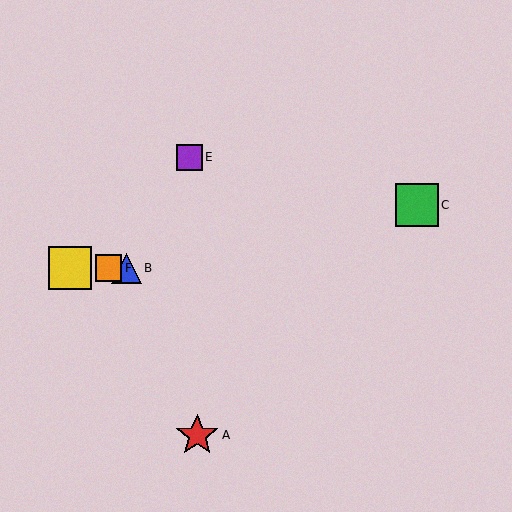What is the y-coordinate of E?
Object E is at y≈158.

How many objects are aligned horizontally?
3 objects (B, D, F) are aligned horizontally.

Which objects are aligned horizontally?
Objects B, D, F are aligned horizontally.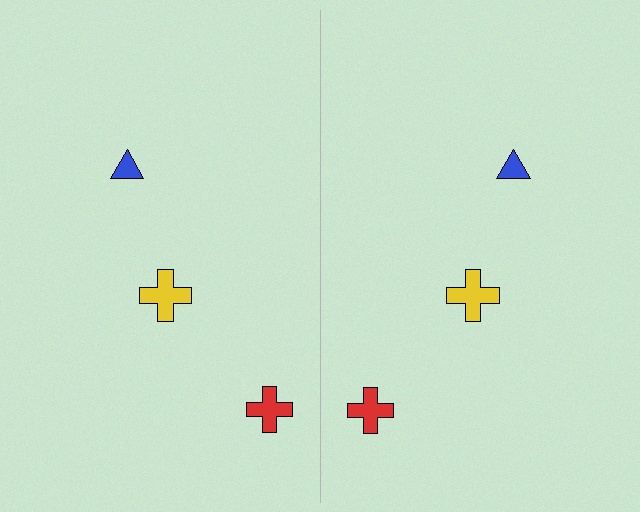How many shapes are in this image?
There are 6 shapes in this image.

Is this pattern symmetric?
Yes, this pattern has bilateral (reflection) symmetry.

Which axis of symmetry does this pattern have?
The pattern has a vertical axis of symmetry running through the center of the image.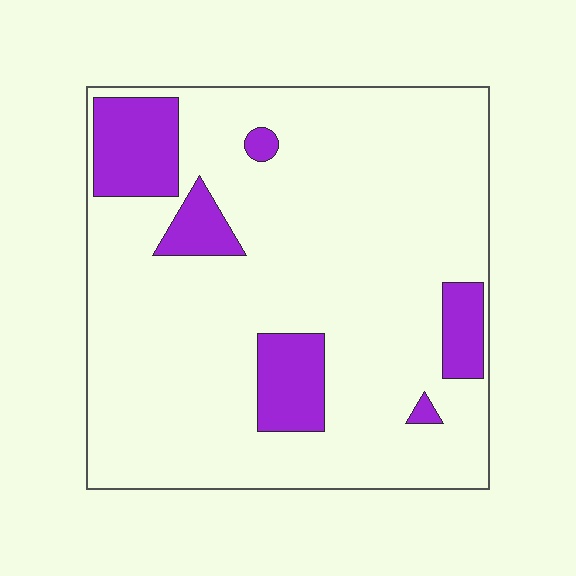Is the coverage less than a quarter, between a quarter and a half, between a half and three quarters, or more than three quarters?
Less than a quarter.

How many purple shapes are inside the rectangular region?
6.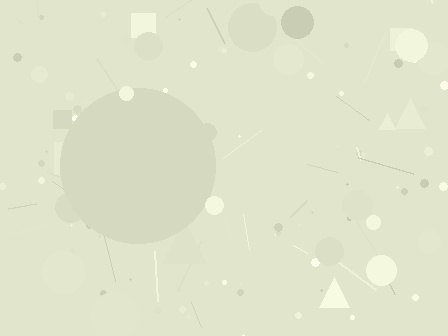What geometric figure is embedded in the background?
A circle is embedded in the background.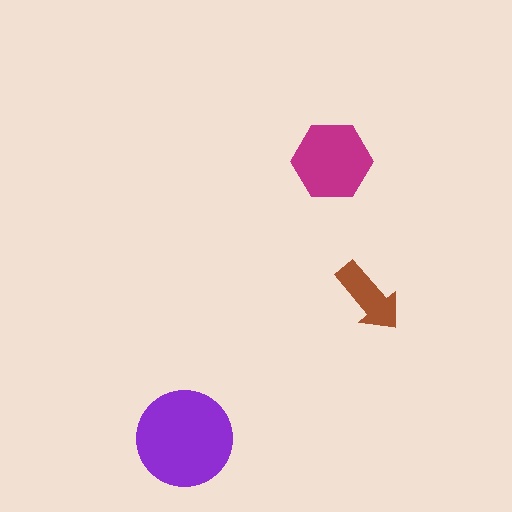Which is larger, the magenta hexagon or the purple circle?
The purple circle.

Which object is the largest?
The purple circle.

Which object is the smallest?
The brown arrow.